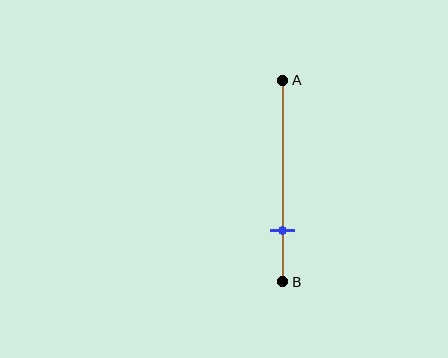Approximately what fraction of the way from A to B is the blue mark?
The blue mark is approximately 75% of the way from A to B.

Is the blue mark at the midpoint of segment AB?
No, the mark is at about 75% from A, not at the 50% midpoint.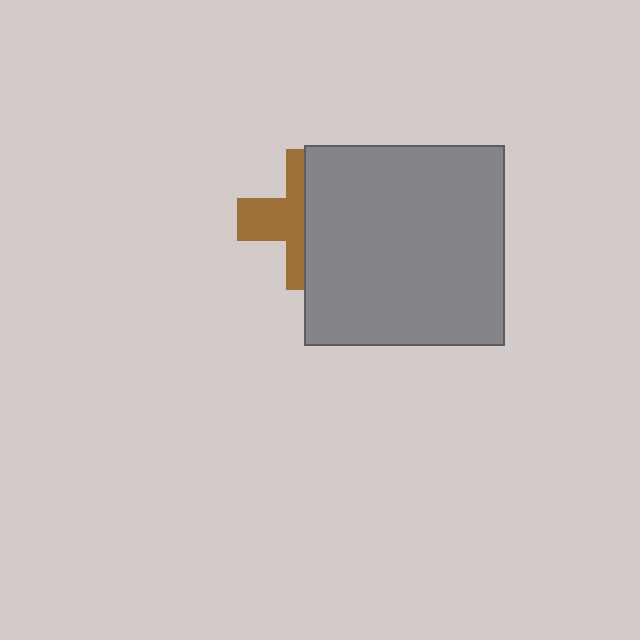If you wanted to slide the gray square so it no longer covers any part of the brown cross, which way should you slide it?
Slide it right — that is the most direct way to separate the two shapes.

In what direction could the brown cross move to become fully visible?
The brown cross could move left. That would shift it out from behind the gray square entirely.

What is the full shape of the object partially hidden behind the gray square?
The partially hidden object is a brown cross.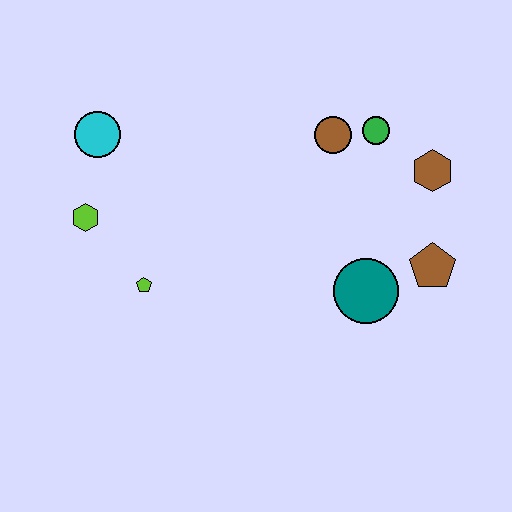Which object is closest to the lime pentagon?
The lime hexagon is closest to the lime pentagon.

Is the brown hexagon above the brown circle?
No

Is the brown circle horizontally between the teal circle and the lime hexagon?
Yes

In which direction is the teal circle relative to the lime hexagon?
The teal circle is to the right of the lime hexagon.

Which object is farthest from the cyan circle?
The brown pentagon is farthest from the cyan circle.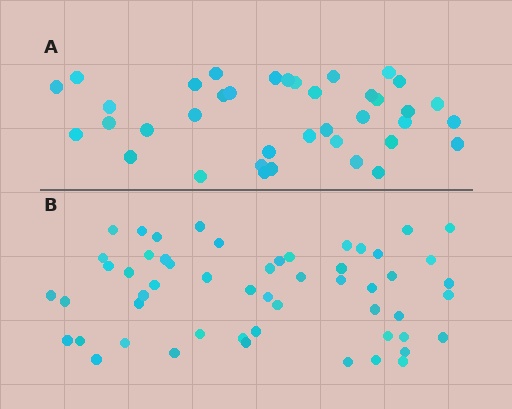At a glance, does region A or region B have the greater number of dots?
Region B (the bottom region) has more dots.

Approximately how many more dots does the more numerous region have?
Region B has approximately 15 more dots than region A.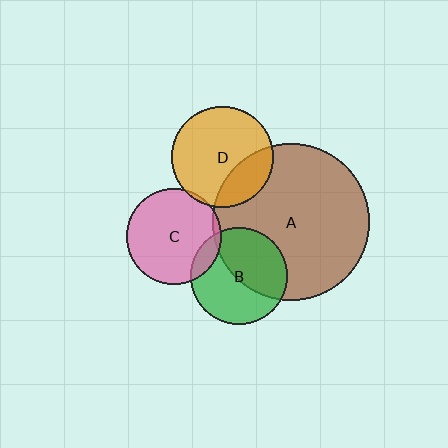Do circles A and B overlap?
Yes.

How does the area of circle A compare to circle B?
Approximately 2.6 times.